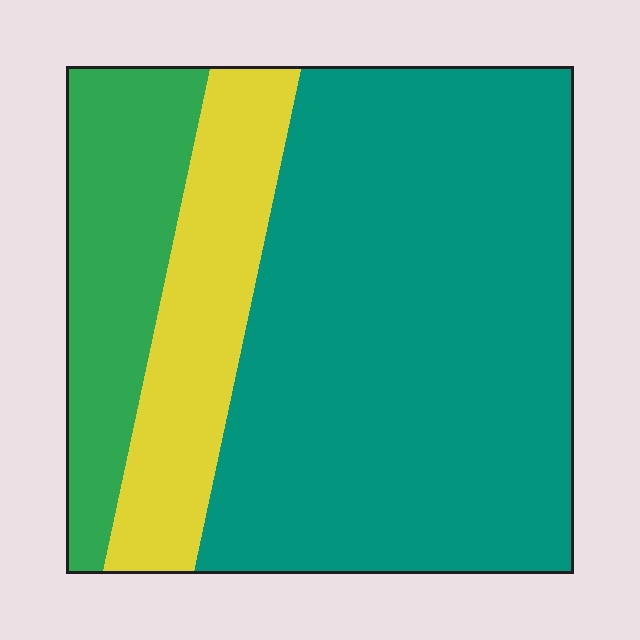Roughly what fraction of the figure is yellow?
Yellow takes up about one sixth (1/6) of the figure.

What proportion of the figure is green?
Green takes up about one sixth (1/6) of the figure.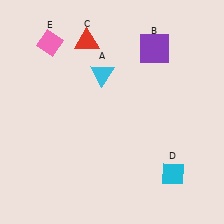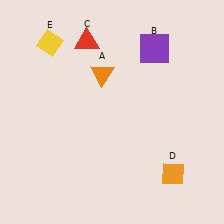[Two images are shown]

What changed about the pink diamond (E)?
In Image 1, E is pink. In Image 2, it changed to yellow.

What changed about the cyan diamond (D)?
In Image 1, D is cyan. In Image 2, it changed to orange.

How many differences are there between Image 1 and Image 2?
There are 3 differences between the two images.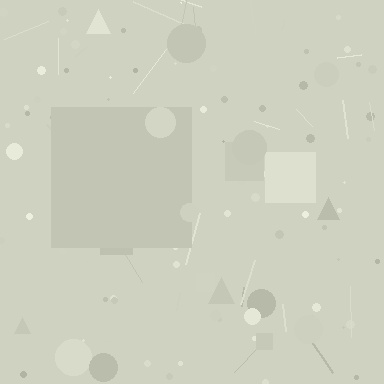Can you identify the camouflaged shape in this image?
The camouflaged shape is a square.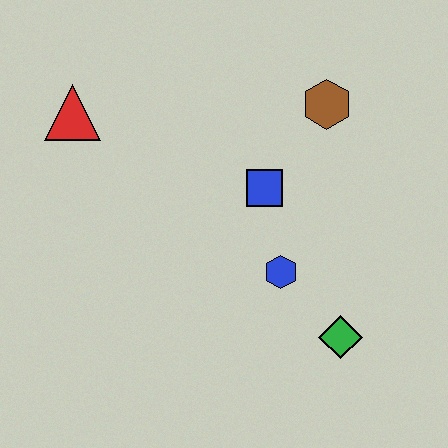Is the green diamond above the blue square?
No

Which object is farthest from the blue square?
The red triangle is farthest from the blue square.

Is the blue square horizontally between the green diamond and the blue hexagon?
No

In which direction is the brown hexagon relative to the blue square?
The brown hexagon is above the blue square.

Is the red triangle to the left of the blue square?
Yes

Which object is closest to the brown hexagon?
The blue square is closest to the brown hexagon.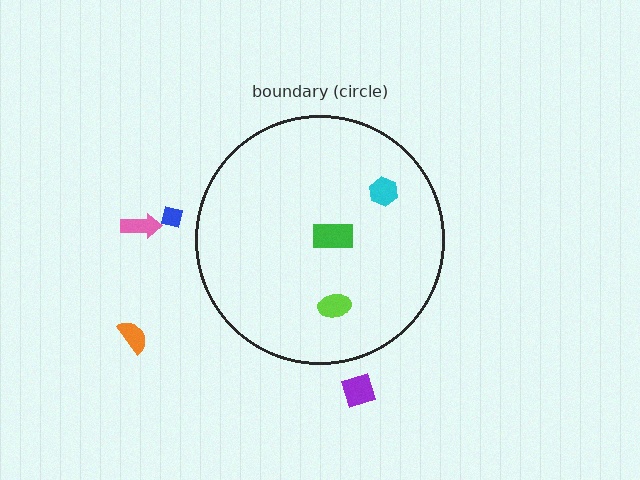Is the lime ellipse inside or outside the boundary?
Inside.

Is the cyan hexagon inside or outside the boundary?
Inside.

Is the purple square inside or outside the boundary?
Outside.